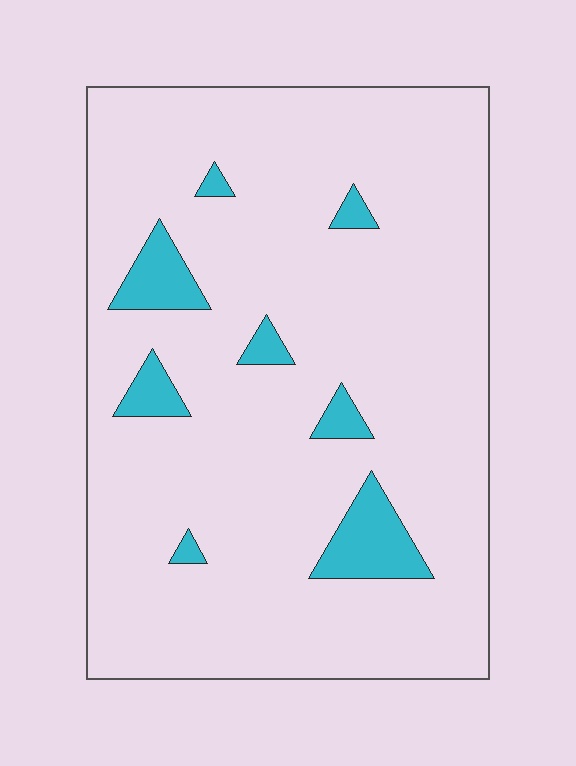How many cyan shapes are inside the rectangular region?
8.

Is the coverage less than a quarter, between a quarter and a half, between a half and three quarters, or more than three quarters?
Less than a quarter.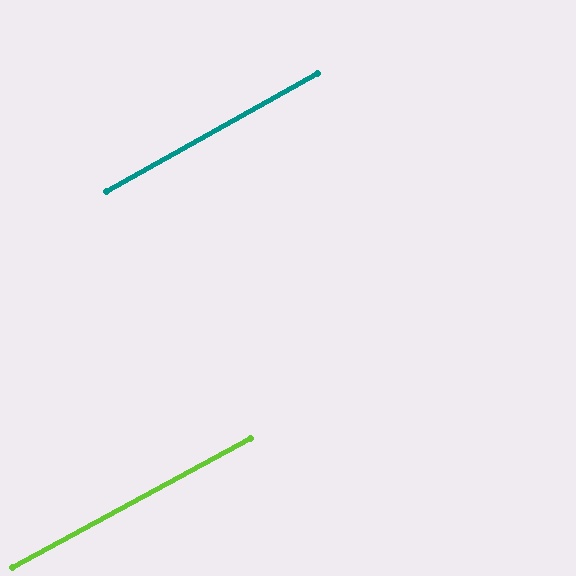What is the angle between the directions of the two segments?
Approximately 1 degree.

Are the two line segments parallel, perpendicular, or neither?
Parallel — their directions differ by only 0.8°.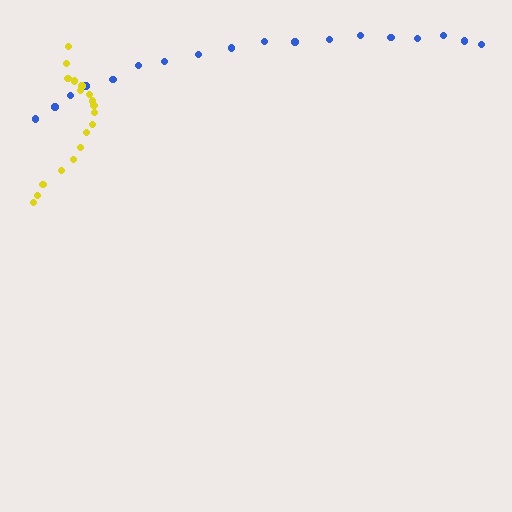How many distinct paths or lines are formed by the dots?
There are 2 distinct paths.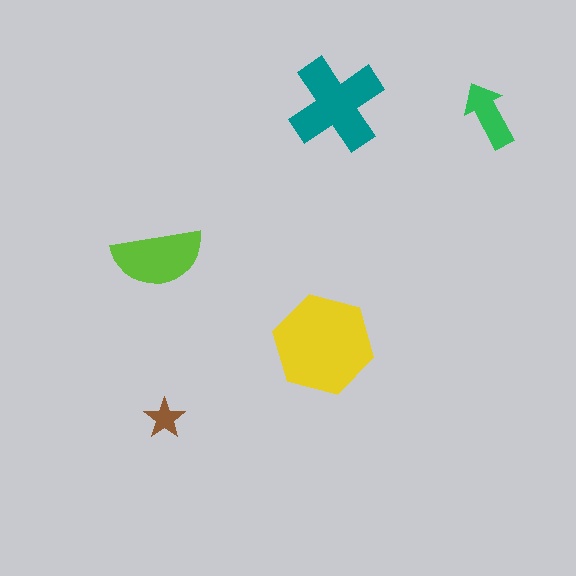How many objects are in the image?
There are 5 objects in the image.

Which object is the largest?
The yellow hexagon.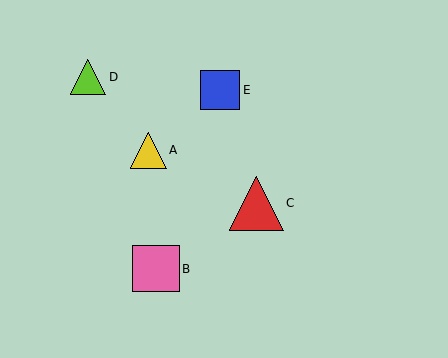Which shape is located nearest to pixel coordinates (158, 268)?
The pink square (labeled B) at (156, 269) is nearest to that location.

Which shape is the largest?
The red triangle (labeled C) is the largest.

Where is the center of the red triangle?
The center of the red triangle is at (257, 204).